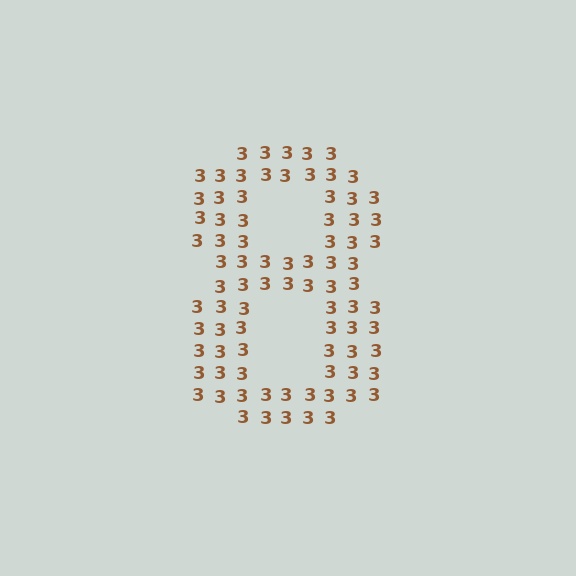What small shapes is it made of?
It is made of small digit 3's.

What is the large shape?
The large shape is the digit 8.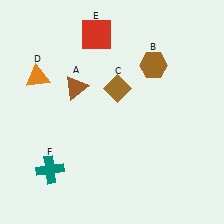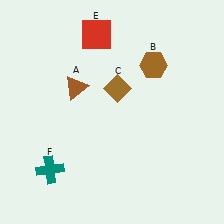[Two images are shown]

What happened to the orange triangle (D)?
The orange triangle (D) was removed in Image 2. It was in the top-left area of Image 1.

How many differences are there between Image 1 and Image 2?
There is 1 difference between the two images.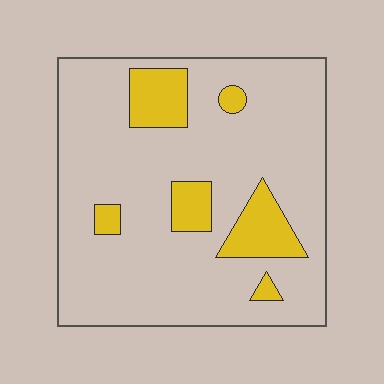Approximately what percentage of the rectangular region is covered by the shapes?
Approximately 15%.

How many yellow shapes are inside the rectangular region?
6.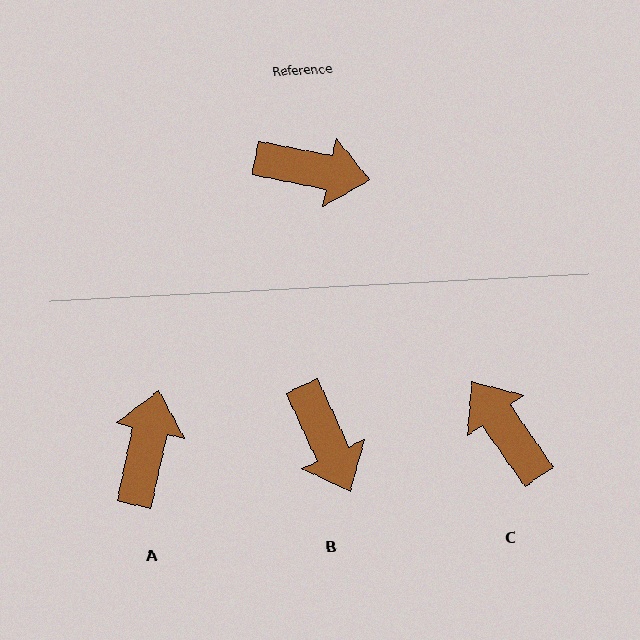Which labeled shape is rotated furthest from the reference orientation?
C, about 136 degrees away.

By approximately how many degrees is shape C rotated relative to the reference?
Approximately 136 degrees counter-clockwise.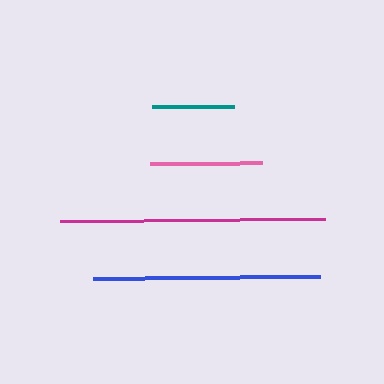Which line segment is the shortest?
The teal line is the shortest at approximately 83 pixels.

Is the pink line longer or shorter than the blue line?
The blue line is longer than the pink line.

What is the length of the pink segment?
The pink segment is approximately 111 pixels long.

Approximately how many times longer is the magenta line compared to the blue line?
The magenta line is approximately 1.2 times the length of the blue line.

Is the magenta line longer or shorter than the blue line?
The magenta line is longer than the blue line.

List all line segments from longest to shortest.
From longest to shortest: magenta, blue, pink, teal.